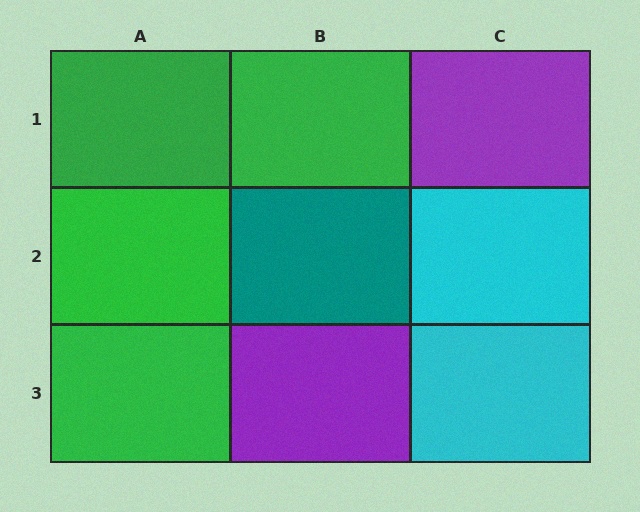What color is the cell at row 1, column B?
Green.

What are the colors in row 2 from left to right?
Green, teal, cyan.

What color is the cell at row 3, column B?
Purple.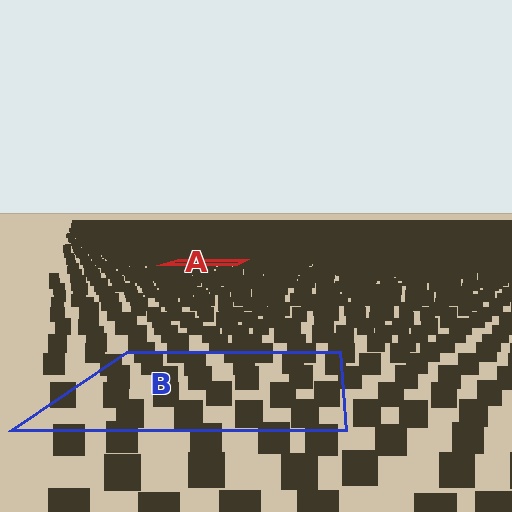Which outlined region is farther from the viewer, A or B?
Region A is farther from the viewer — the texture elements inside it appear smaller and more densely packed.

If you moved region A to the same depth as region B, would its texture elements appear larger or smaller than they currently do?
They would appear larger. At a closer depth, the same texture elements are projected at a bigger on-screen size.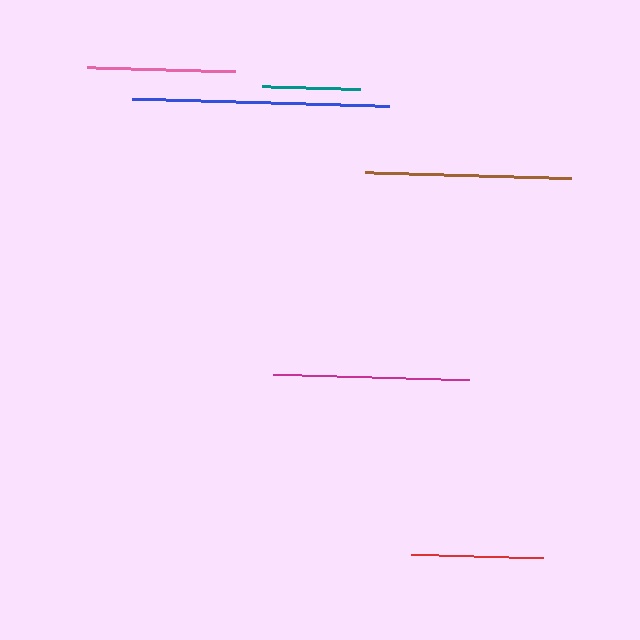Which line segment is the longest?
The blue line is the longest at approximately 257 pixels.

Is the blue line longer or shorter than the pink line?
The blue line is longer than the pink line.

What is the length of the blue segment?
The blue segment is approximately 257 pixels long.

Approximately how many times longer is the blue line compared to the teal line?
The blue line is approximately 2.6 times the length of the teal line.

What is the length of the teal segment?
The teal segment is approximately 98 pixels long.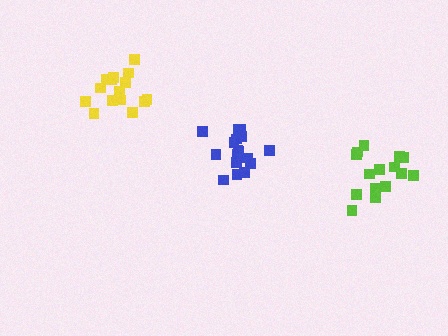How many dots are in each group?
Group 1: 15 dots, Group 2: 18 dots, Group 3: 15 dots (48 total).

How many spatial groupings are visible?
There are 3 spatial groupings.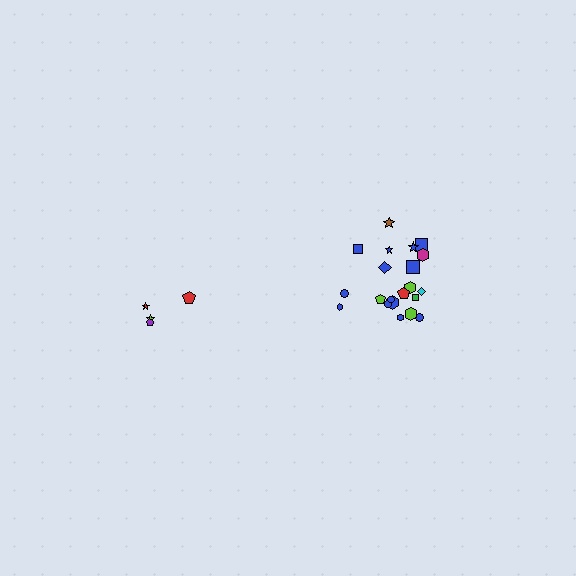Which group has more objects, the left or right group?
The right group.